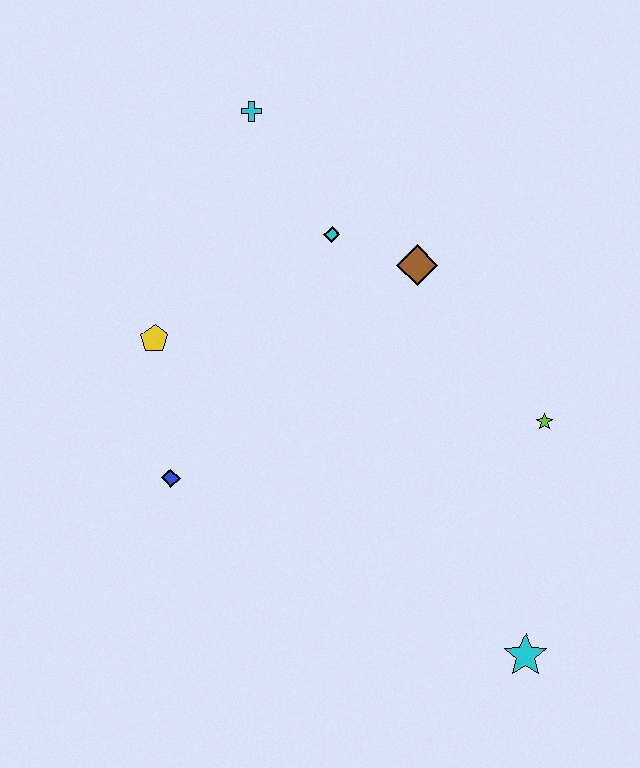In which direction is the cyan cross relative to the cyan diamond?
The cyan cross is above the cyan diamond.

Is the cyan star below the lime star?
Yes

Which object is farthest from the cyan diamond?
The cyan star is farthest from the cyan diamond.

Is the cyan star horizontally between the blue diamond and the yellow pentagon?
No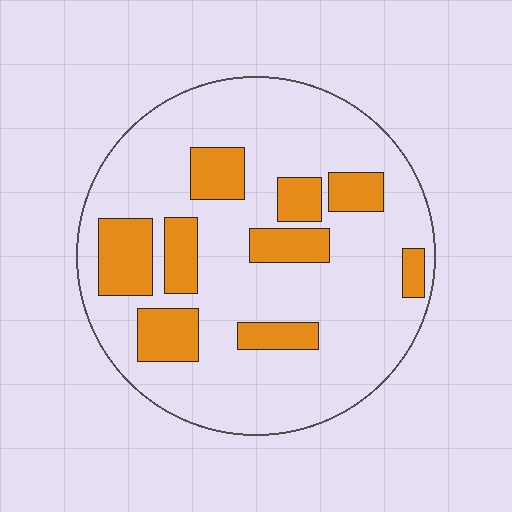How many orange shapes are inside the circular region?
9.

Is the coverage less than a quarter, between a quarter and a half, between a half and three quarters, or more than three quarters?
Less than a quarter.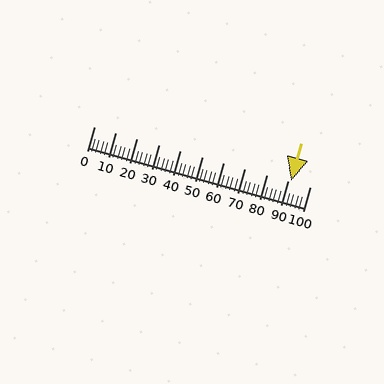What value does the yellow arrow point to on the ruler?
The yellow arrow points to approximately 92.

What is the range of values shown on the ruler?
The ruler shows values from 0 to 100.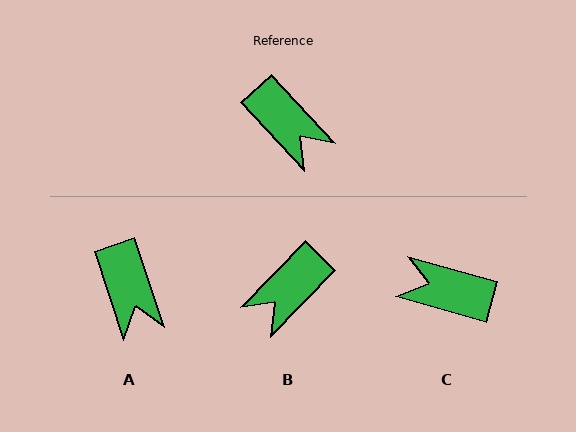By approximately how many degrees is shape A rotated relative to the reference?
Approximately 24 degrees clockwise.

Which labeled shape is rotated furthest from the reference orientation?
C, about 148 degrees away.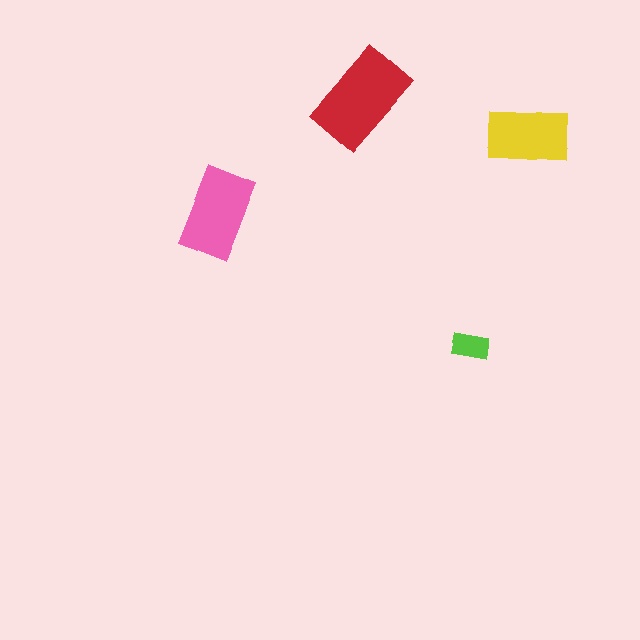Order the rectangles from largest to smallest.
the red one, the pink one, the yellow one, the lime one.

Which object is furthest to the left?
The pink rectangle is leftmost.